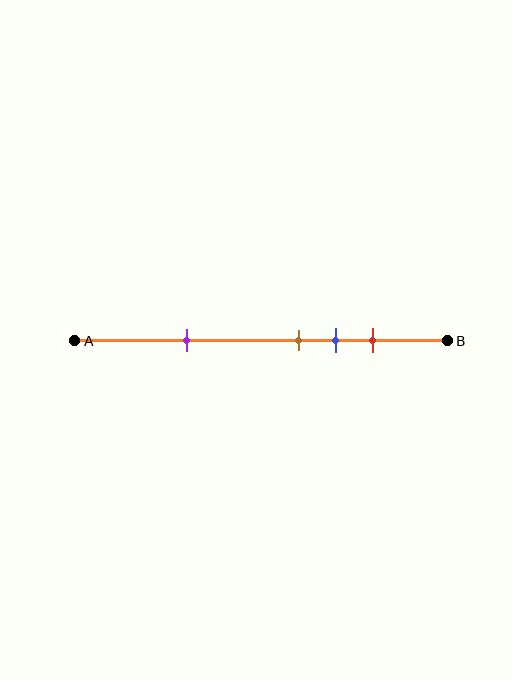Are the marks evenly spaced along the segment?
No, the marks are not evenly spaced.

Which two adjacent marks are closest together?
The brown and blue marks are the closest adjacent pair.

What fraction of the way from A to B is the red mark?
The red mark is approximately 80% (0.8) of the way from A to B.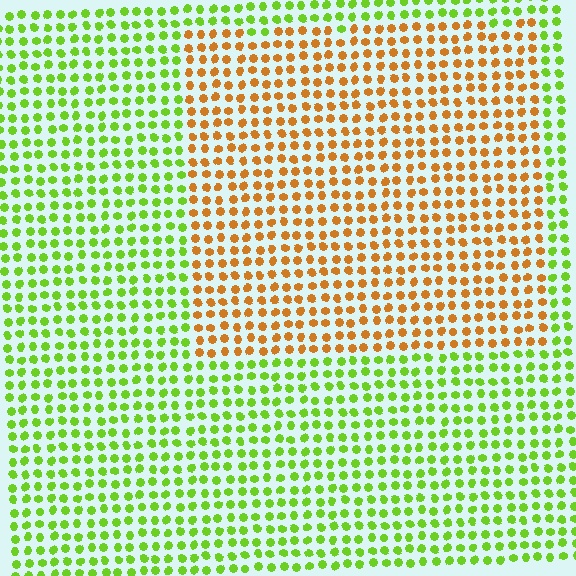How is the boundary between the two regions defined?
The boundary is defined purely by a slight shift in hue (about 64 degrees). Spacing, size, and orientation are identical on both sides.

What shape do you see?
I see a rectangle.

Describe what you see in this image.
The image is filled with small lime elements in a uniform arrangement. A rectangle-shaped region is visible where the elements are tinted to a slightly different hue, forming a subtle color boundary.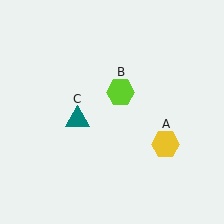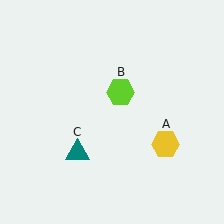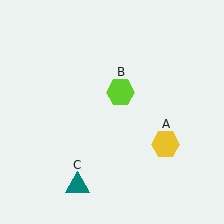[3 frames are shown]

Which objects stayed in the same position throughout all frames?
Yellow hexagon (object A) and lime hexagon (object B) remained stationary.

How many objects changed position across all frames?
1 object changed position: teal triangle (object C).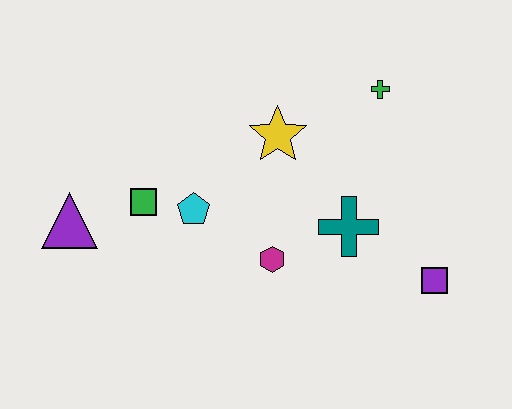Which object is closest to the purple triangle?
The green square is closest to the purple triangle.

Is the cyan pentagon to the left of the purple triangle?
No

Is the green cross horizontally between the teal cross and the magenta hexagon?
No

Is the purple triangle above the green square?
No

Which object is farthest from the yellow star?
The purple triangle is farthest from the yellow star.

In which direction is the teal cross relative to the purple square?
The teal cross is to the left of the purple square.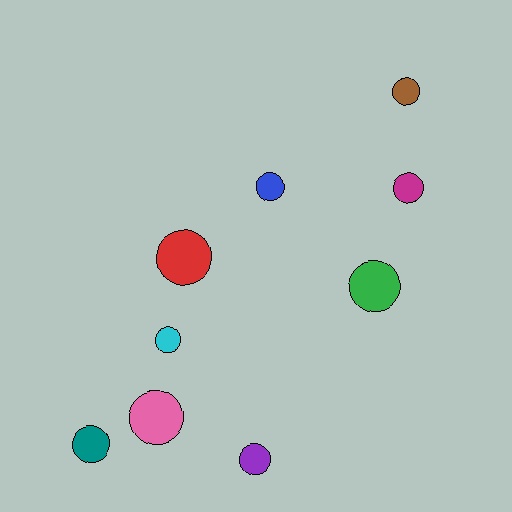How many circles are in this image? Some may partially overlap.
There are 9 circles.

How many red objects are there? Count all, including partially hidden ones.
There is 1 red object.